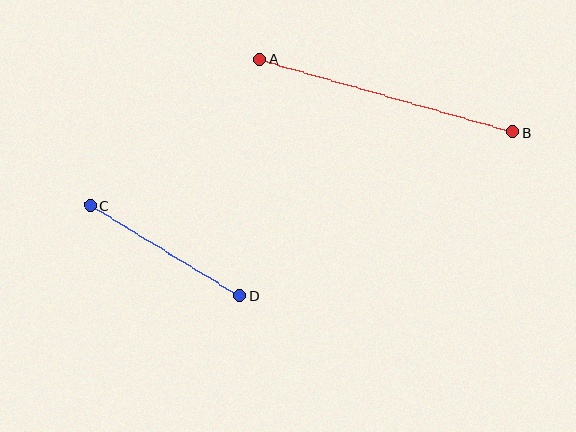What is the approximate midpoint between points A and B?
The midpoint is at approximately (386, 96) pixels.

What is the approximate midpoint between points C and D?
The midpoint is at approximately (165, 250) pixels.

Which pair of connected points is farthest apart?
Points A and B are farthest apart.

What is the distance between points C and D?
The distance is approximately 174 pixels.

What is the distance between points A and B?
The distance is approximately 264 pixels.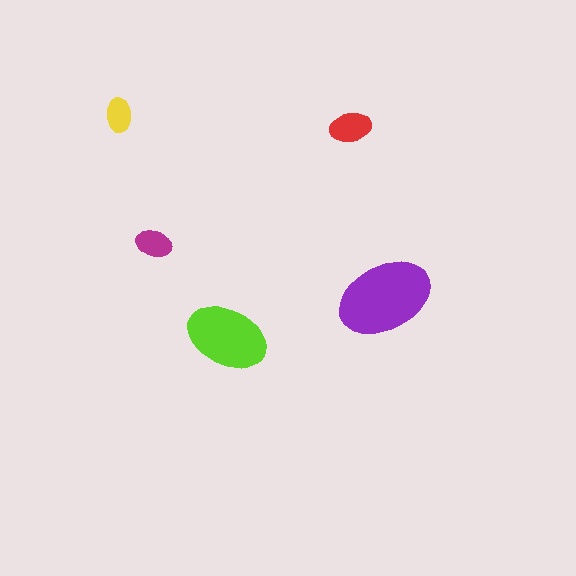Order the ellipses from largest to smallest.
the purple one, the lime one, the red one, the magenta one, the yellow one.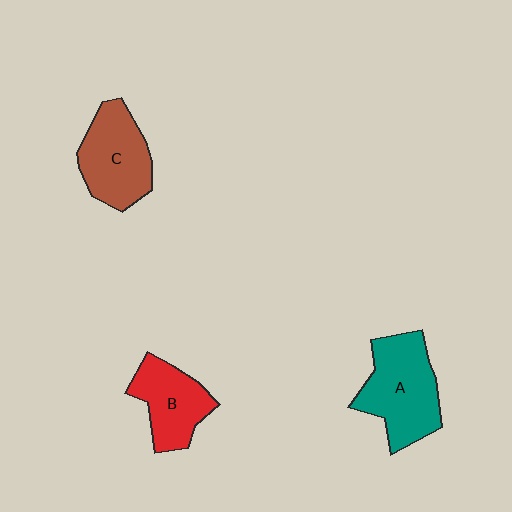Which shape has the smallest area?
Shape B (red).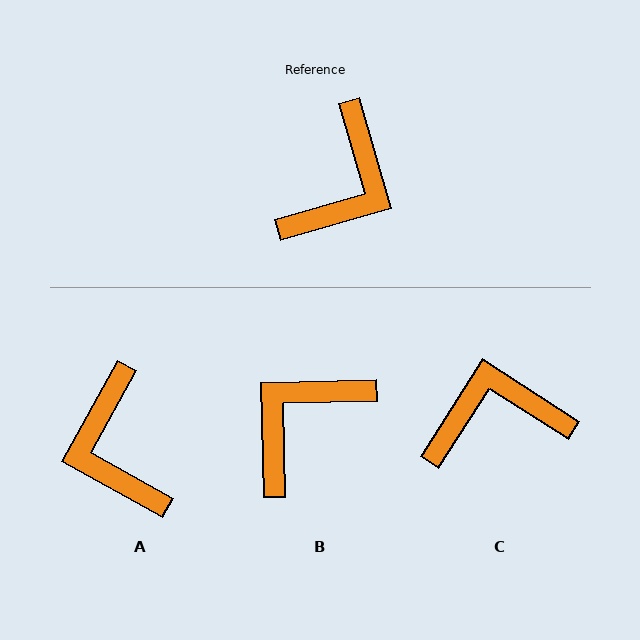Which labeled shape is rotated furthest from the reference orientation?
B, about 165 degrees away.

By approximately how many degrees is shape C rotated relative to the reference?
Approximately 131 degrees counter-clockwise.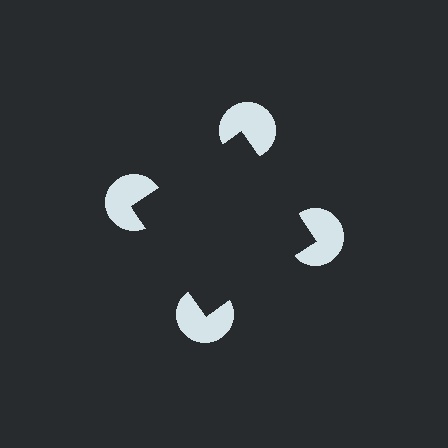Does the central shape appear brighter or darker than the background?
It typically appears slightly darker than the background, even though no actual brightness change is drawn.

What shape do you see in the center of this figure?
An illusory square — its edges are inferred from the aligned wedge cuts in the pac-man discs, not physically drawn.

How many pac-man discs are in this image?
There are 4 — one at each vertex of the illusory square.